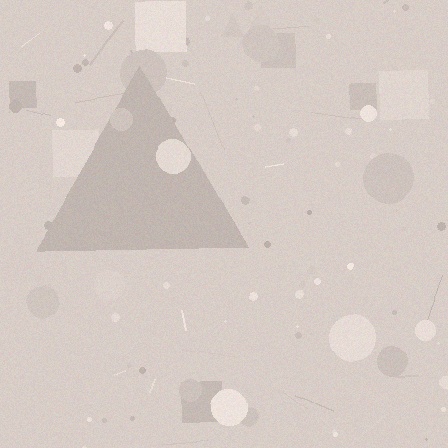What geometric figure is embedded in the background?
A triangle is embedded in the background.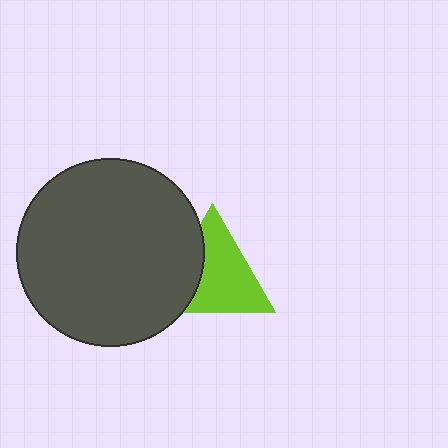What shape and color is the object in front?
The object in front is a dark gray circle.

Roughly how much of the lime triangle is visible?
Most of it is visible (roughly 68%).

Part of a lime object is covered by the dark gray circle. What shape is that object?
It is a triangle.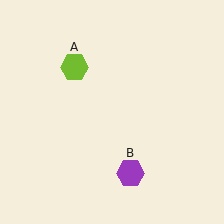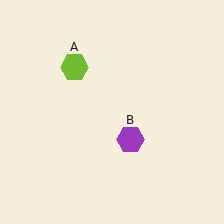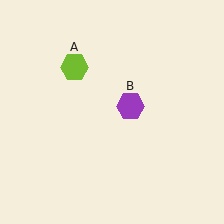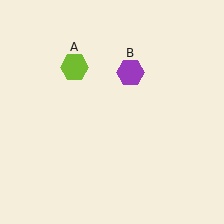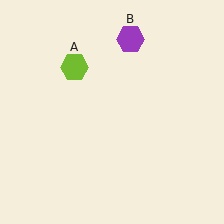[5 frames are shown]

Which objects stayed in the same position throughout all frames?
Lime hexagon (object A) remained stationary.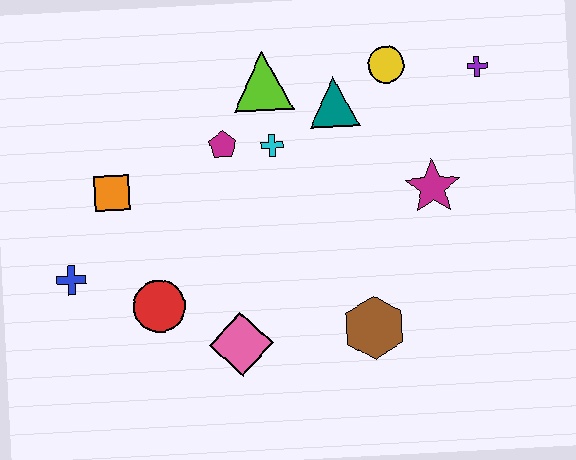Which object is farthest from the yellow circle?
The blue cross is farthest from the yellow circle.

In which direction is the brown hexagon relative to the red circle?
The brown hexagon is to the right of the red circle.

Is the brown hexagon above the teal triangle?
No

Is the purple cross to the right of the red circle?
Yes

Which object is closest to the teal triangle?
The yellow circle is closest to the teal triangle.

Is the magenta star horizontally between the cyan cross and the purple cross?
Yes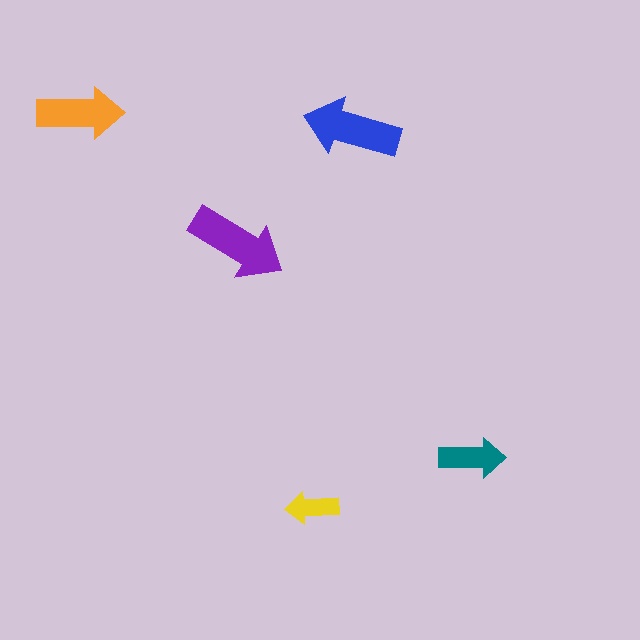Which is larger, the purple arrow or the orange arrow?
The purple one.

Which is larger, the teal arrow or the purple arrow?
The purple one.